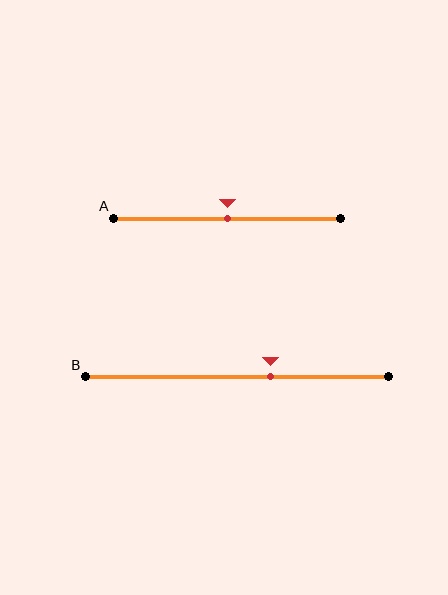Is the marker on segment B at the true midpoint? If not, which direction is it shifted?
No, the marker on segment B is shifted to the right by about 11% of the segment length.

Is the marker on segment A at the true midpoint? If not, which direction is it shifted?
Yes, the marker on segment A is at the true midpoint.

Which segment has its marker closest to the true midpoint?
Segment A has its marker closest to the true midpoint.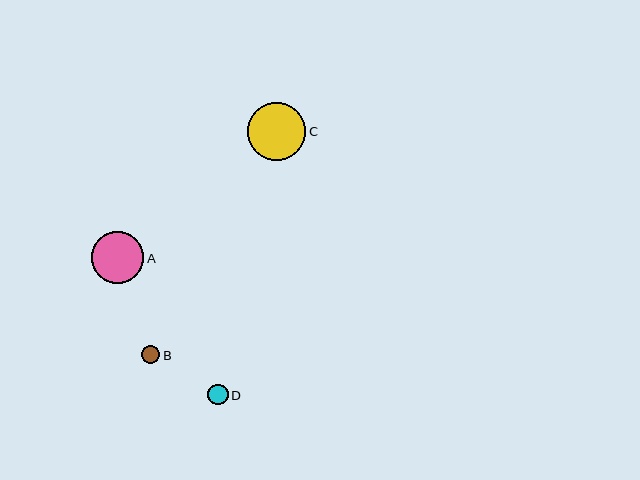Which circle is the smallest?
Circle B is the smallest with a size of approximately 18 pixels.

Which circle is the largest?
Circle C is the largest with a size of approximately 58 pixels.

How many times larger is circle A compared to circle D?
Circle A is approximately 2.6 times the size of circle D.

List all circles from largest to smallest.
From largest to smallest: C, A, D, B.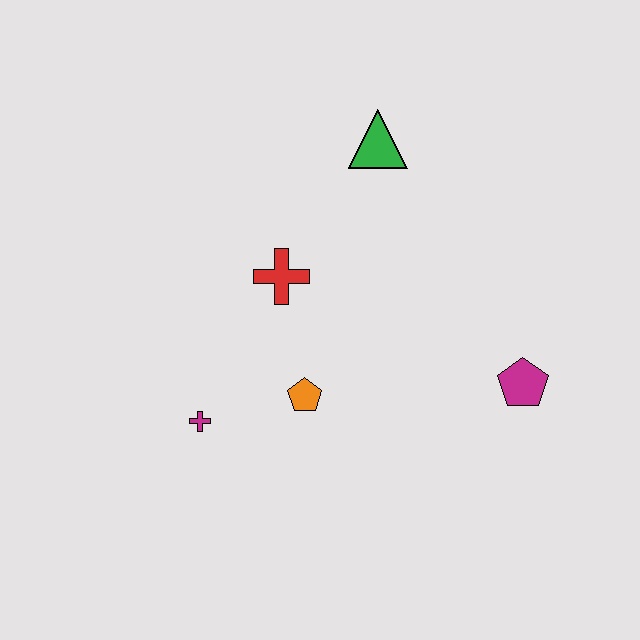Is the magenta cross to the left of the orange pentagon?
Yes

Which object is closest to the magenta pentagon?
The orange pentagon is closest to the magenta pentagon.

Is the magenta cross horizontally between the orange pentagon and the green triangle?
No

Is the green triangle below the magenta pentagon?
No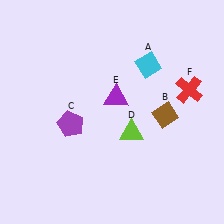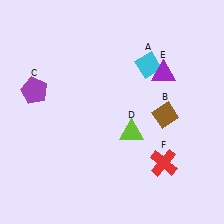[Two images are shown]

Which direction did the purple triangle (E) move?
The purple triangle (E) moved right.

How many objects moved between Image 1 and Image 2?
3 objects moved between the two images.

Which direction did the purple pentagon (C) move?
The purple pentagon (C) moved left.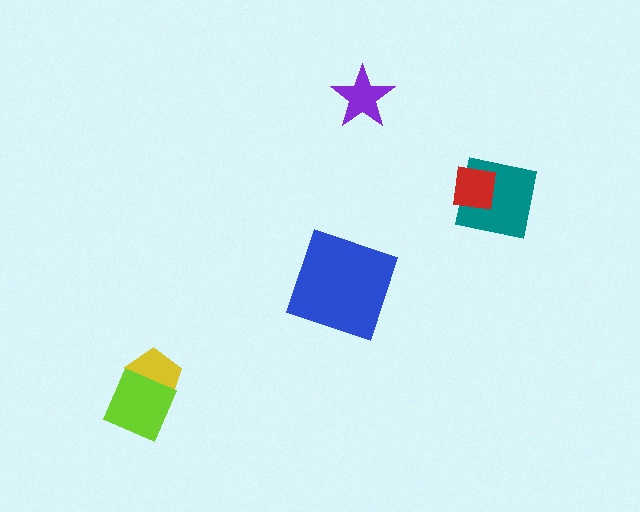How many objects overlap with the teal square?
1 object overlaps with the teal square.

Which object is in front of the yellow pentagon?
The lime square is in front of the yellow pentagon.